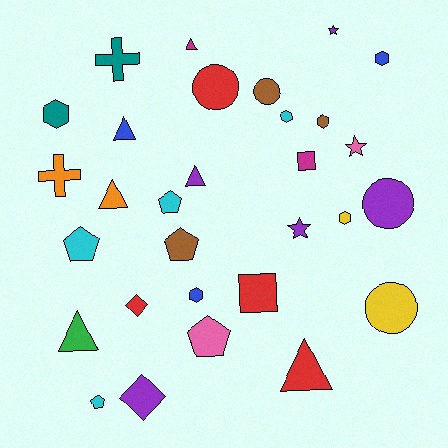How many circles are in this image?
There are 4 circles.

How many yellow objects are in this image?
There are 2 yellow objects.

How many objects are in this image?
There are 30 objects.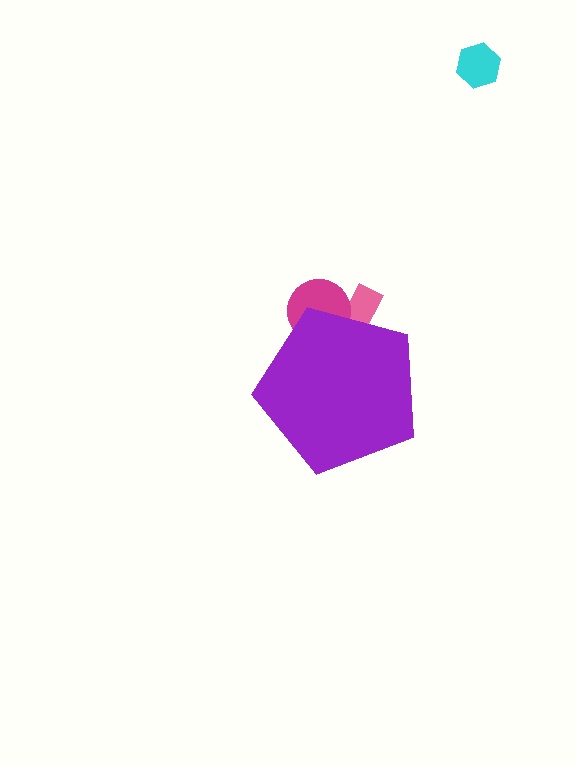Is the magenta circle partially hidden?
Yes, the magenta circle is partially hidden behind the purple pentagon.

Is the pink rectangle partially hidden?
Yes, the pink rectangle is partially hidden behind the purple pentagon.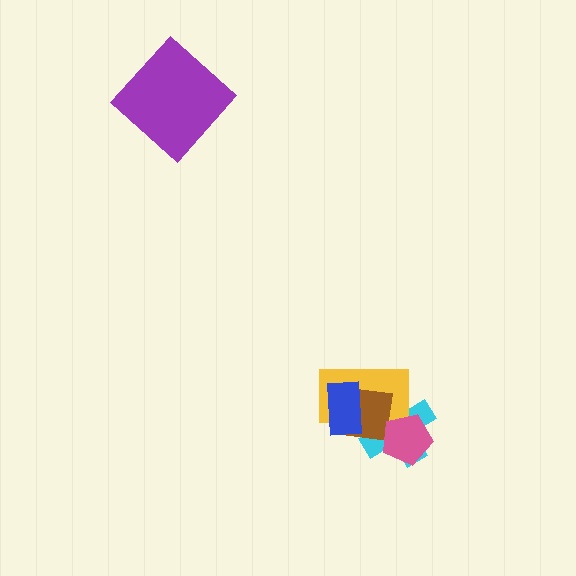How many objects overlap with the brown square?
4 objects overlap with the brown square.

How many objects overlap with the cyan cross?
4 objects overlap with the cyan cross.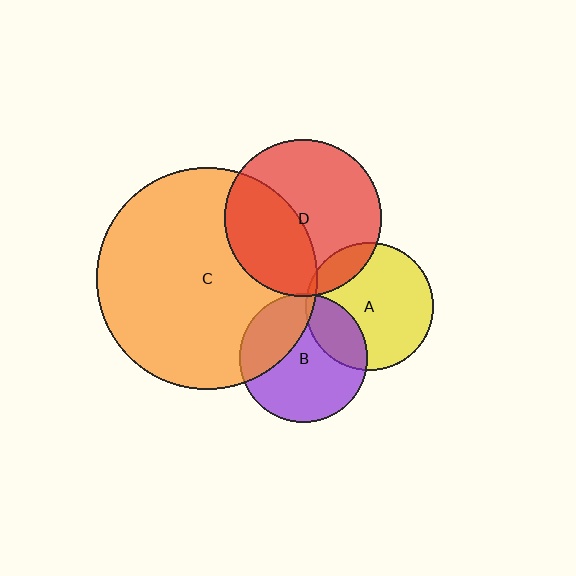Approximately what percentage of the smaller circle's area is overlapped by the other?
Approximately 40%.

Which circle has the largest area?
Circle C (orange).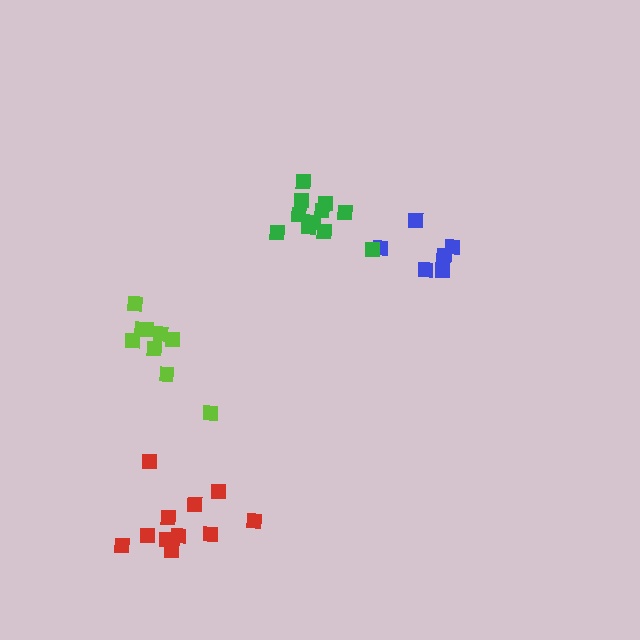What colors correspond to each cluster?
The clusters are colored: lime, blue, red, green.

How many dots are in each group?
Group 1: 9 dots, Group 2: 7 dots, Group 3: 12 dots, Group 4: 11 dots (39 total).